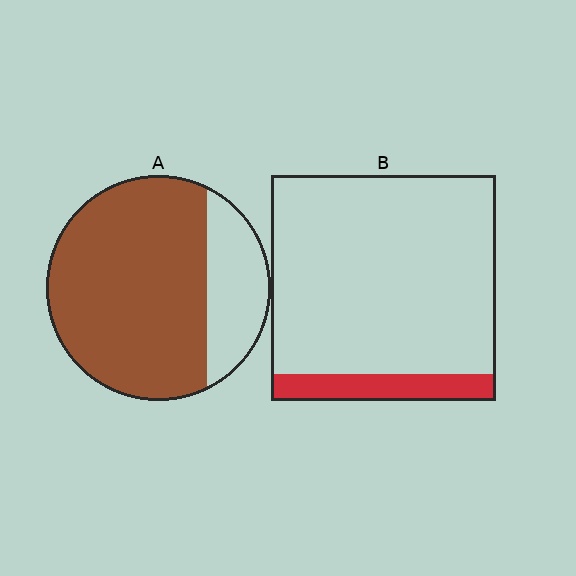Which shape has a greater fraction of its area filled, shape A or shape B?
Shape A.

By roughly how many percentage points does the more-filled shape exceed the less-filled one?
By roughly 65 percentage points (A over B).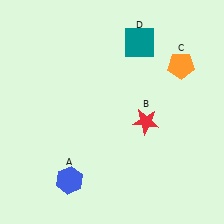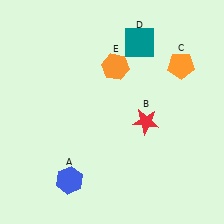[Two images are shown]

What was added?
An orange hexagon (E) was added in Image 2.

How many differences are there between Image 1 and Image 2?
There is 1 difference between the two images.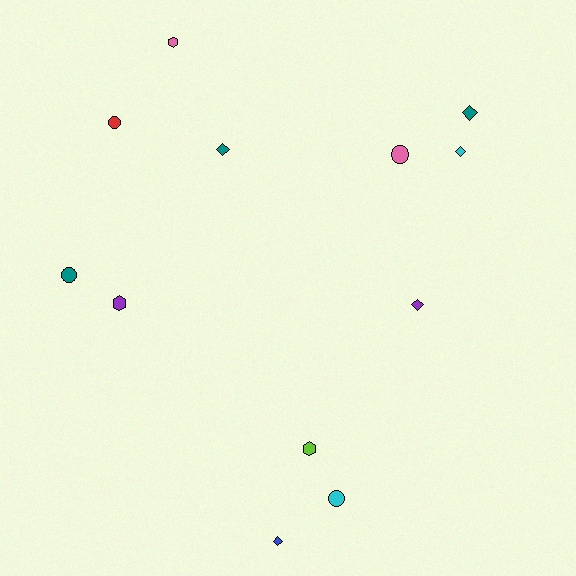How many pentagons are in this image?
There are no pentagons.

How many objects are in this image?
There are 12 objects.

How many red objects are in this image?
There is 1 red object.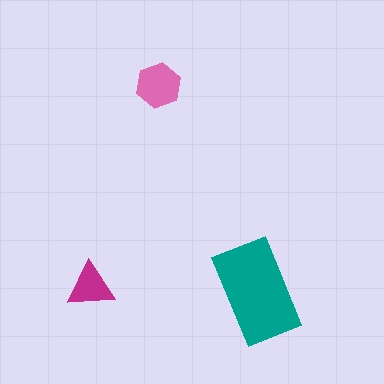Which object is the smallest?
The magenta triangle.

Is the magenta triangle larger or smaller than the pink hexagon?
Smaller.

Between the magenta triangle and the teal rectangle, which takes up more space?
The teal rectangle.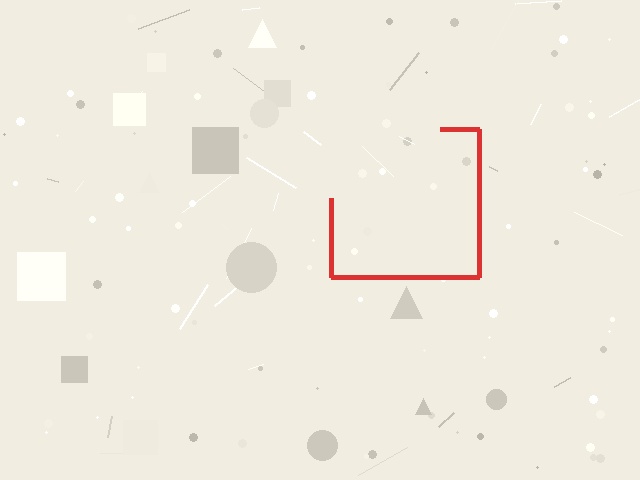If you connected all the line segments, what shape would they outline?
They would outline a square.